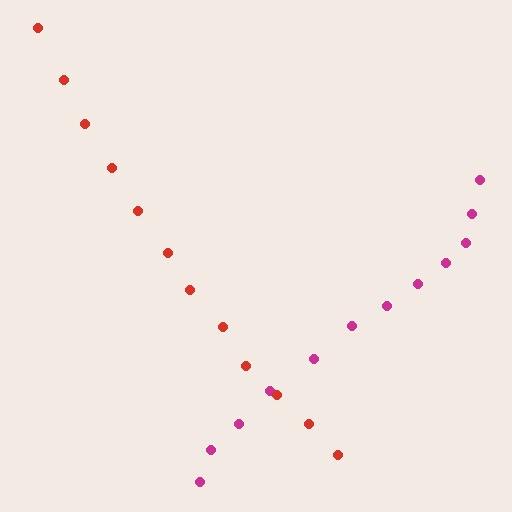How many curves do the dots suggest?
There are 2 distinct paths.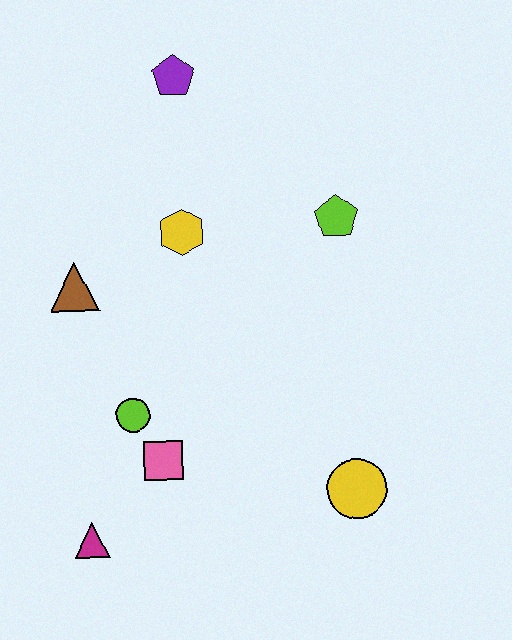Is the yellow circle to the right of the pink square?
Yes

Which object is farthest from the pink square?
The purple pentagon is farthest from the pink square.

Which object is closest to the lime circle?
The pink square is closest to the lime circle.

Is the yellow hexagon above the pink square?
Yes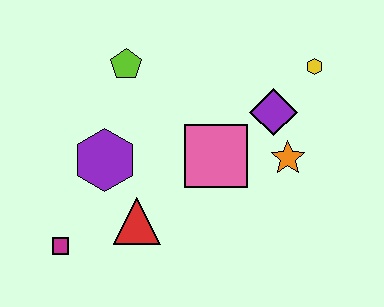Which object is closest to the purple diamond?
The orange star is closest to the purple diamond.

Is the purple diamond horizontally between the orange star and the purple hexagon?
Yes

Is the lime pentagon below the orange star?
No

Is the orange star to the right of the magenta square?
Yes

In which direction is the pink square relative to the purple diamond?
The pink square is to the left of the purple diamond.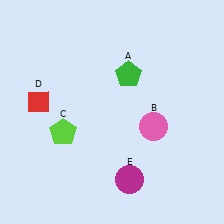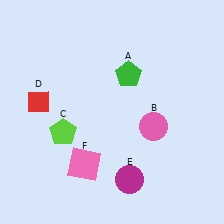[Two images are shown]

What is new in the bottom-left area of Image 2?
A pink square (F) was added in the bottom-left area of Image 2.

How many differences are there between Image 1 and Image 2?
There is 1 difference between the two images.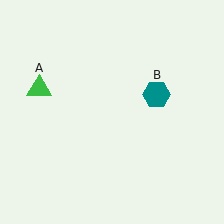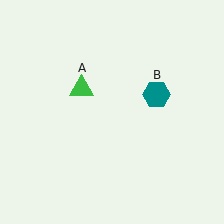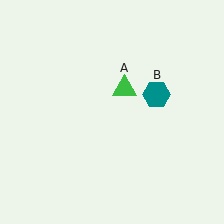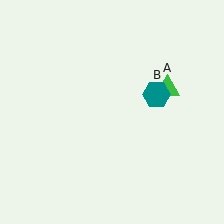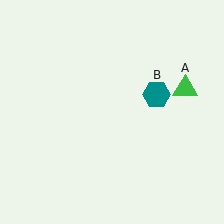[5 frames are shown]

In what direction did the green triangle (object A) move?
The green triangle (object A) moved right.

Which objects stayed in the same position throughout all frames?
Teal hexagon (object B) remained stationary.